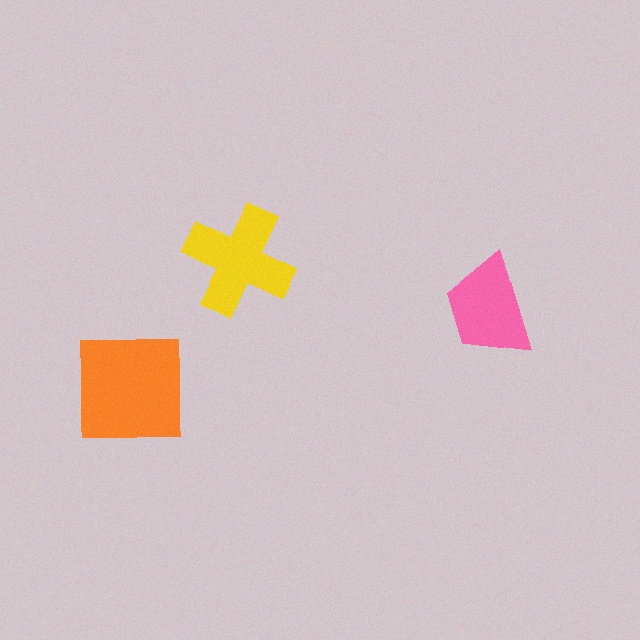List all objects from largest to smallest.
The orange square, the yellow cross, the pink trapezoid.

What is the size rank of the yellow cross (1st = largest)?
2nd.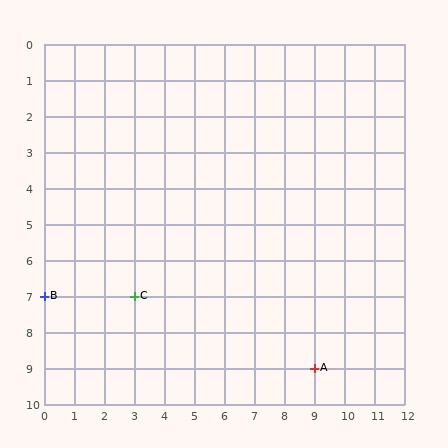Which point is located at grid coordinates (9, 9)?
Point A is at (9, 9).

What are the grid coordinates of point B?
Point B is at grid coordinates (0, 7).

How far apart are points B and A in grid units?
Points B and A are 9 columns and 2 rows apart (about 9.2 grid units diagonally).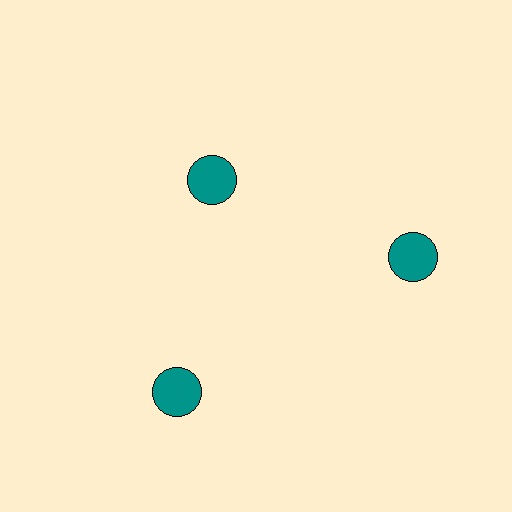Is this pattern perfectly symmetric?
No. The 3 teal circles are arranged in a ring, but one element near the 11 o'clock position is pulled inward toward the center, breaking the 3-fold rotational symmetry.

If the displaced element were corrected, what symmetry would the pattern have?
It would have 3-fold rotational symmetry — the pattern would map onto itself every 120 degrees.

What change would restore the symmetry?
The symmetry would be restored by moving it outward, back onto the ring so that all 3 circles sit at equal angles and equal distance from the center.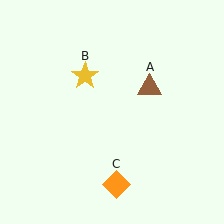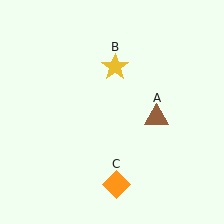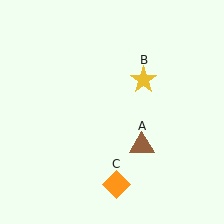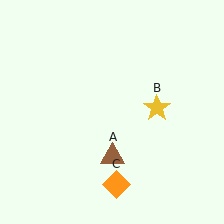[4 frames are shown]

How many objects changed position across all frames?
2 objects changed position: brown triangle (object A), yellow star (object B).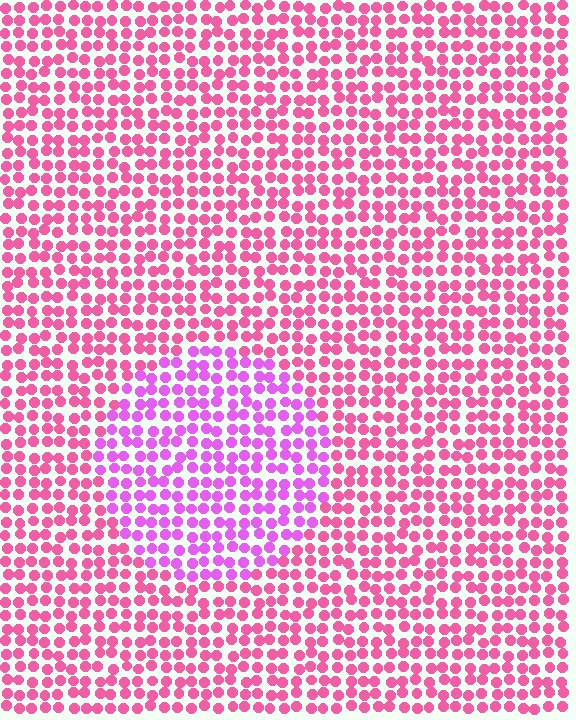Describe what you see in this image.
The image is filled with small pink elements in a uniform arrangement. A circle-shaped region is visible where the elements are tinted to a slightly different hue, forming a subtle color boundary.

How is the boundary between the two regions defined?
The boundary is defined purely by a slight shift in hue (about 36 degrees). Spacing, size, and orientation are identical on both sides.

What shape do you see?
I see a circle.